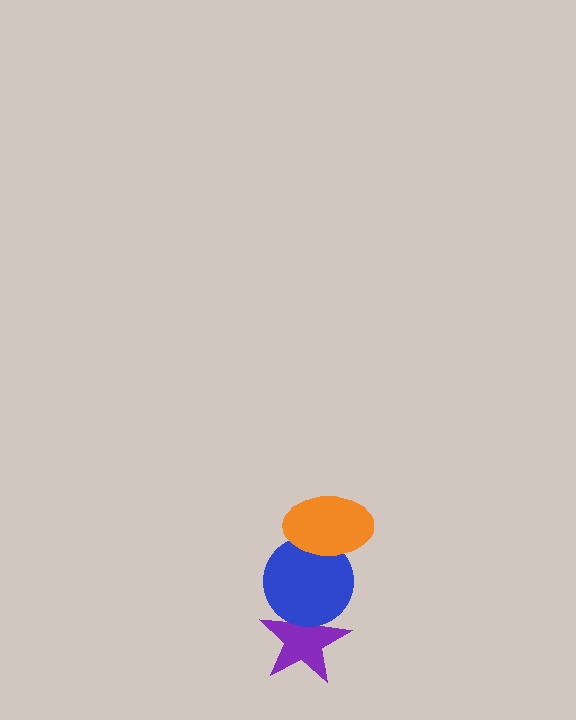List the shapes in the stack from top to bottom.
From top to bottom: the orange ellipse, the blue circle, the purple star.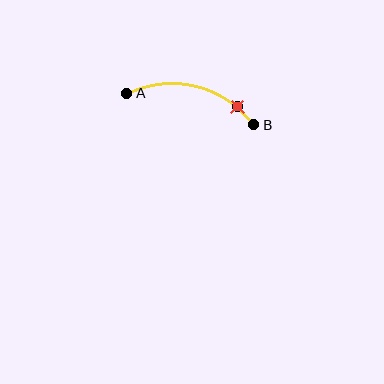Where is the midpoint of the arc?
The arc midpoint is the point on the curve farthest from the straight line joining A and B. It sits above that line.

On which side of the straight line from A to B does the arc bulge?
The arc bulges above the straight line connecting A and B.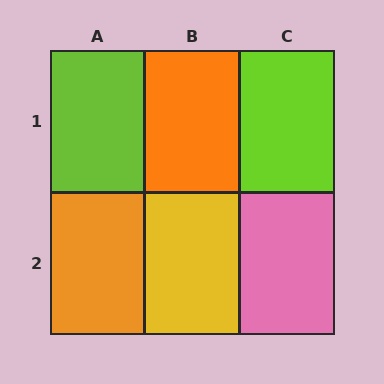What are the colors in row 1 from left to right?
Lime, orange, lime.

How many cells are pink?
1 cell is pink.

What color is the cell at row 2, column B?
Yellow.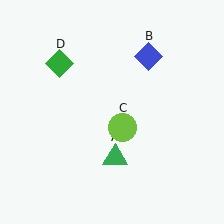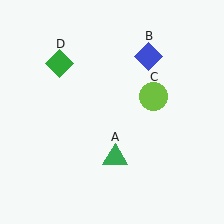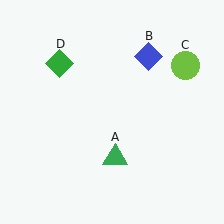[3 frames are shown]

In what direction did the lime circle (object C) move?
The lime circle (object C) moved up and to the right.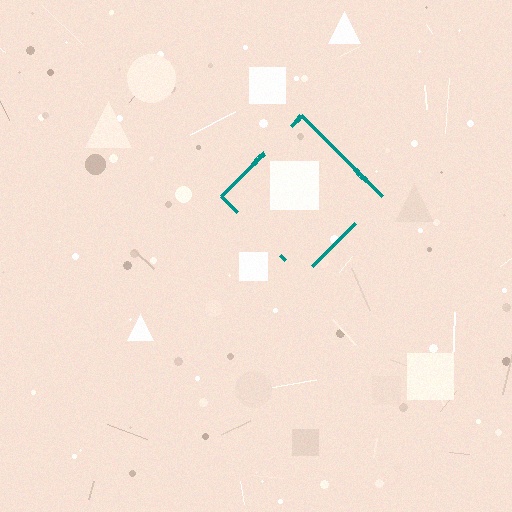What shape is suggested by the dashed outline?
The dashed outline suggests a diamond.